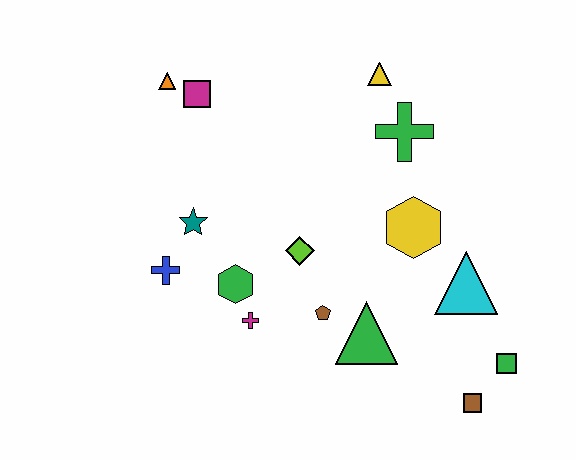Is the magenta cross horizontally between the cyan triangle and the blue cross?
Yes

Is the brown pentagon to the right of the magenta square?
Yes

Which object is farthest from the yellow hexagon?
The orange triangle is farthest from the yellow hexagon.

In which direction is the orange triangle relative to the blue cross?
The orange triangle is above the blue cross.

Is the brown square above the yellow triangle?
No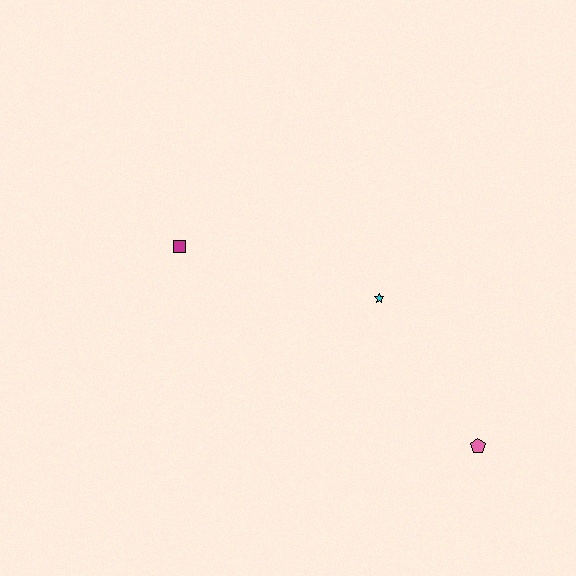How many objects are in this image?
There are 3 objects.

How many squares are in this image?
There is 1 square.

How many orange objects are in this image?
There are no orange objects.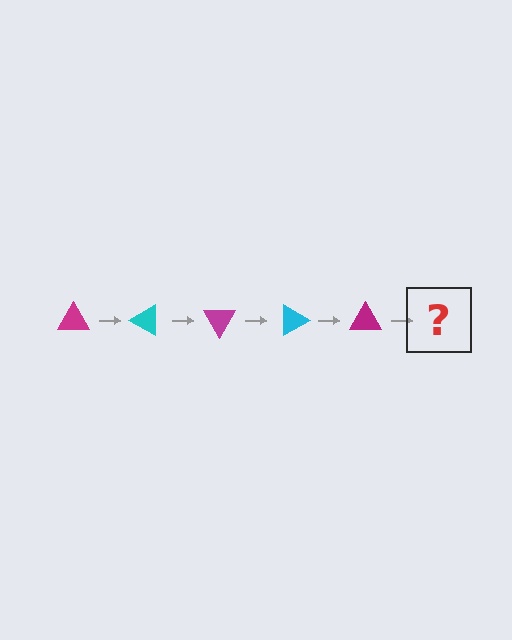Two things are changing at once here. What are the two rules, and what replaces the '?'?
The two rules are that it rotates 30 degrees each step and the color cycles through magenta and cyan. The '?' should be a cyan triangle, rotated 150 degrees from the start.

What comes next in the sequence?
The next element should be a cyan triangle, rotated 150 degrees from the start.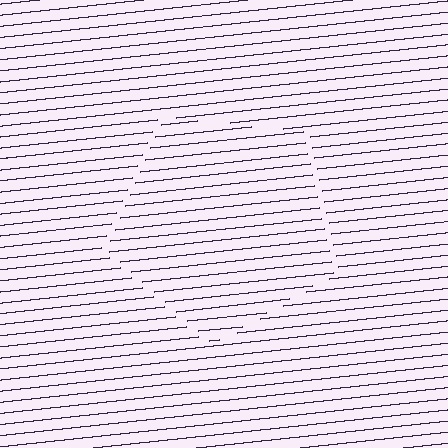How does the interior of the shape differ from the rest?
The interior of the shape contains the same grating, shifted by half a period — the contour is defined by the phase discontinuity where line-ends from the inner and outer gratings abut.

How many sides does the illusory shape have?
5 sides — the line-ends trace a pentagon.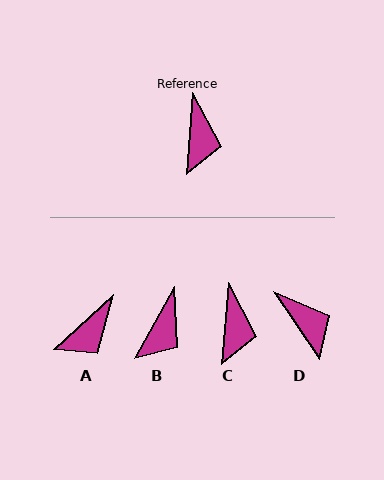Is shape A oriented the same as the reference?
No, it is off by about 43 degrees.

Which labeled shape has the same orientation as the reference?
C.